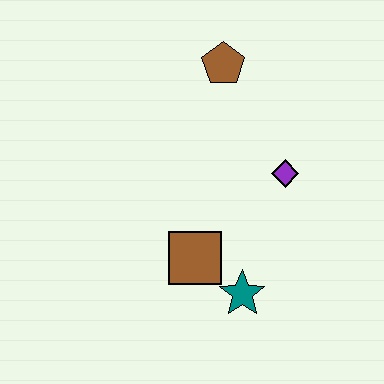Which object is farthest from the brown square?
The brown pentagon is farthest from the brown square.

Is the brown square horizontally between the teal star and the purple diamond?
No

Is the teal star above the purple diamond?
No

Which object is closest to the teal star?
The brown square is closest to the teal star.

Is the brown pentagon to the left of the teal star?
Yes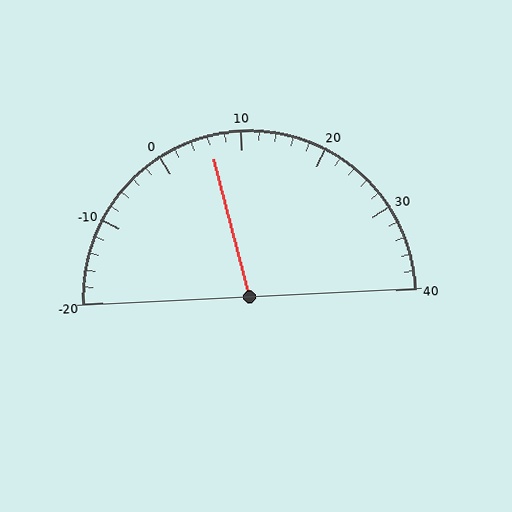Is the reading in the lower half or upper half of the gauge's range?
The reading is in the lower half of the range (-20 to 40).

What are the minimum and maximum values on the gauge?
The gauge ranges from -20 to 40.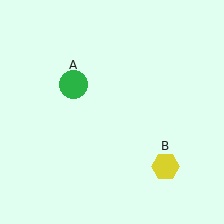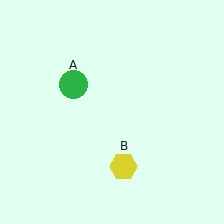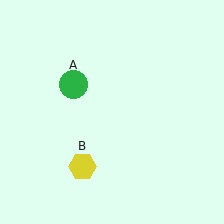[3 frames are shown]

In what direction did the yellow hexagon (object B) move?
The yellow hexagon (object B) moved left.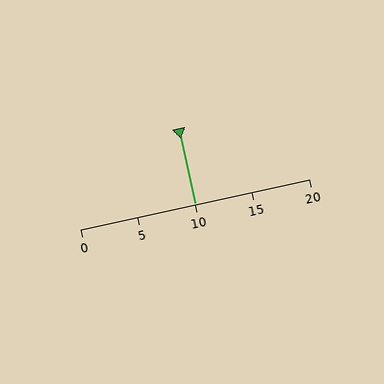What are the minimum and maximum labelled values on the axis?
The axis runs from 0 to 20.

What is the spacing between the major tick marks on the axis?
The major ticks are spaced 5 apart.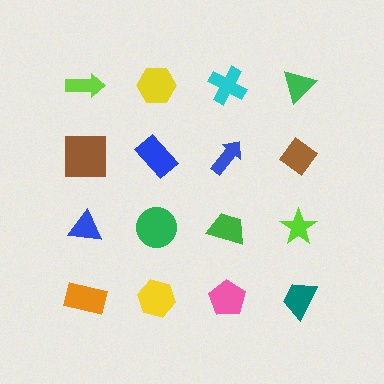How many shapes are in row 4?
4 shapes.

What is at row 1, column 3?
A cyan cross.